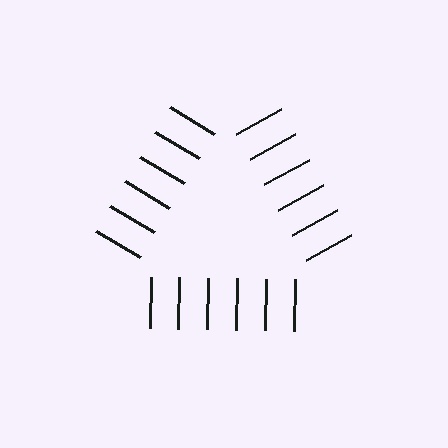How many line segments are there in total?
18 — 6 along each of the 3 edges.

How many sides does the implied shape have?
3 sides — the line-ends trace a triangle.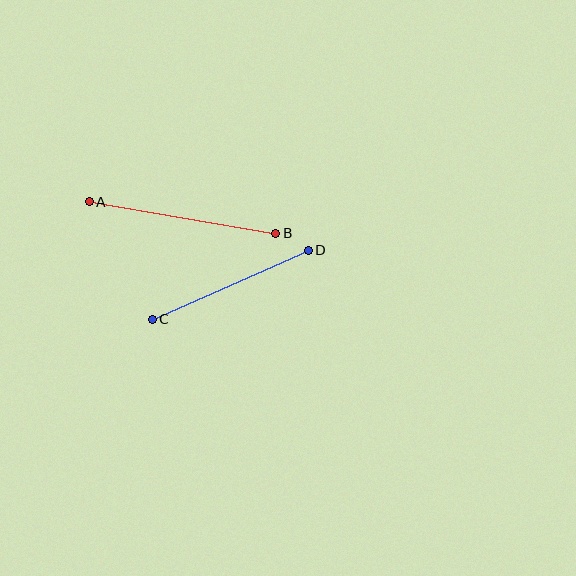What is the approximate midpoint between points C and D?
The midpoint is at approximately (230, 285) pixels.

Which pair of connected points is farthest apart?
Points A and B are farthest apart.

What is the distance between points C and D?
The distance is approximately 171 pixels.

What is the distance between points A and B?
The distance is approximately 189 pixels.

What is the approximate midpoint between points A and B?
The midpoint is at approximately (182, 217) pixels.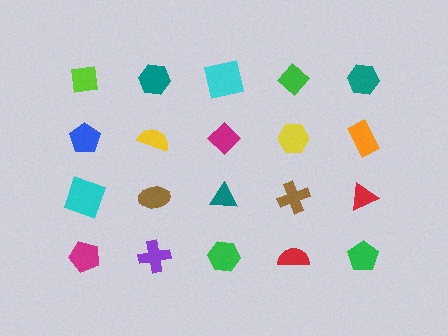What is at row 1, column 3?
A cyan square.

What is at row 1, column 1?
A lime square.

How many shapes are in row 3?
5 shapes.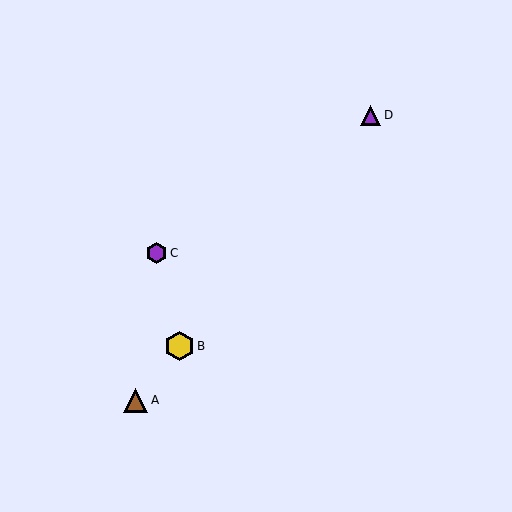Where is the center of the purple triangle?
The center of the purple triangle is at (371, 115).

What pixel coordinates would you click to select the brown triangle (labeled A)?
Click at (136, 400) to select the brown triangle A.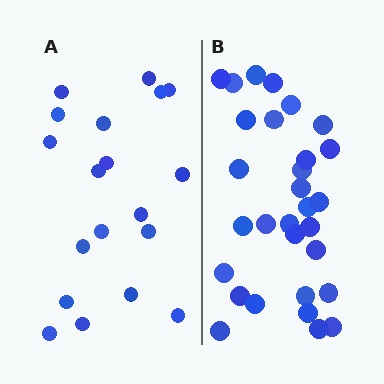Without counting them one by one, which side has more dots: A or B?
Region B (the right region) has more dots.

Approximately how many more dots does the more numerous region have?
Region B has roughly 12 or so more dots than region A.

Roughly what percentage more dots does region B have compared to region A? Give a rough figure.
About 60% more.